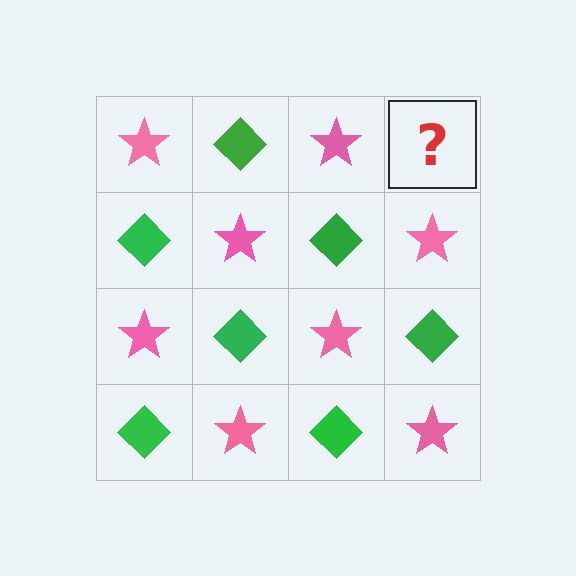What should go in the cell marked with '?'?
The missing cell should contain a green diamond.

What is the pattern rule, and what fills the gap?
The rule is that it alternates pink star and green diamond in a checkerboard pattern. The gap should be filled with a green diamond.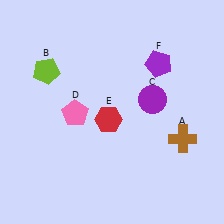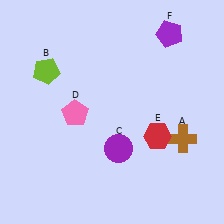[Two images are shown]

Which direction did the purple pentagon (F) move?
The purple pentagon (F) moved up.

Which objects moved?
The objects that moved are: the purple circle (C), the red hexagon (E), the purple pentagon (F).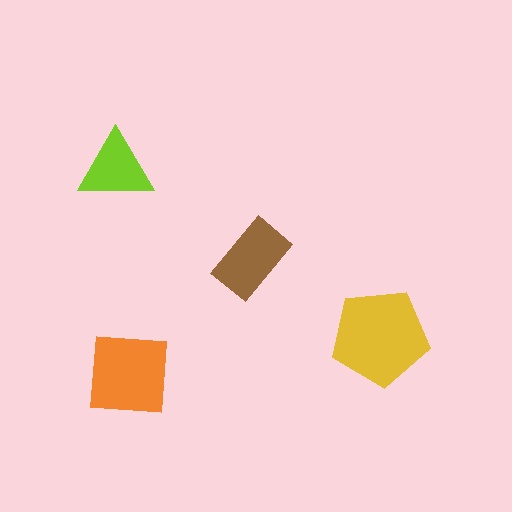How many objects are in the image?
There are 4 objects in the image.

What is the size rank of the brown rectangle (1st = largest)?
3rd.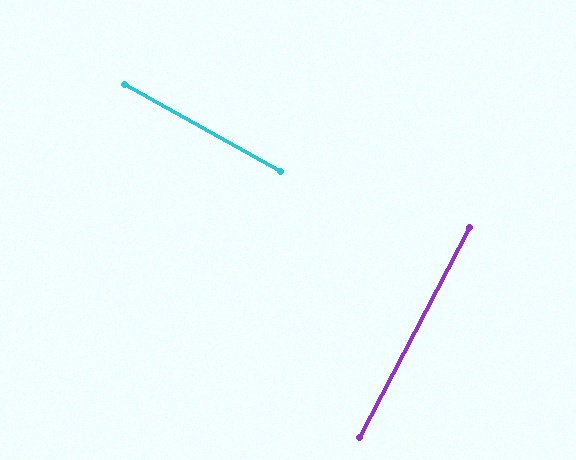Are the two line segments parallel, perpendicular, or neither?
Perpendicular — they meet at approximately 88°.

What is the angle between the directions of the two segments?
Approximately 88 degrees.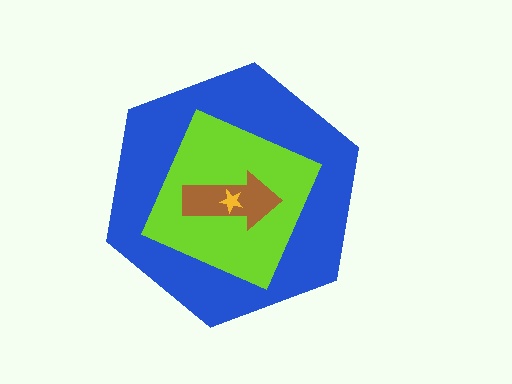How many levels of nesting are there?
4.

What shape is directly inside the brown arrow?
The yellow star.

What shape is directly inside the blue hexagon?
The lime square.